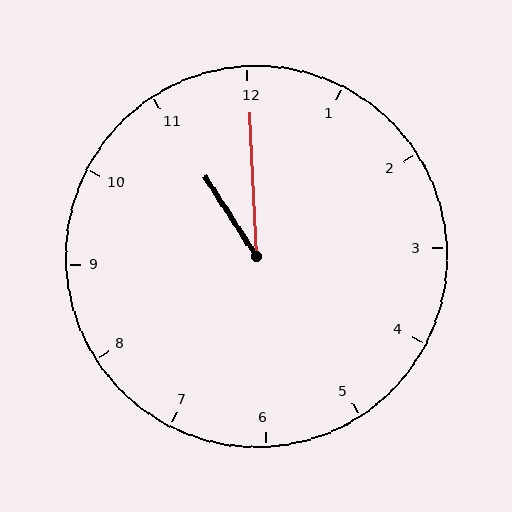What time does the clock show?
11:00.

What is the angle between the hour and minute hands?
Approximately 30 degrees.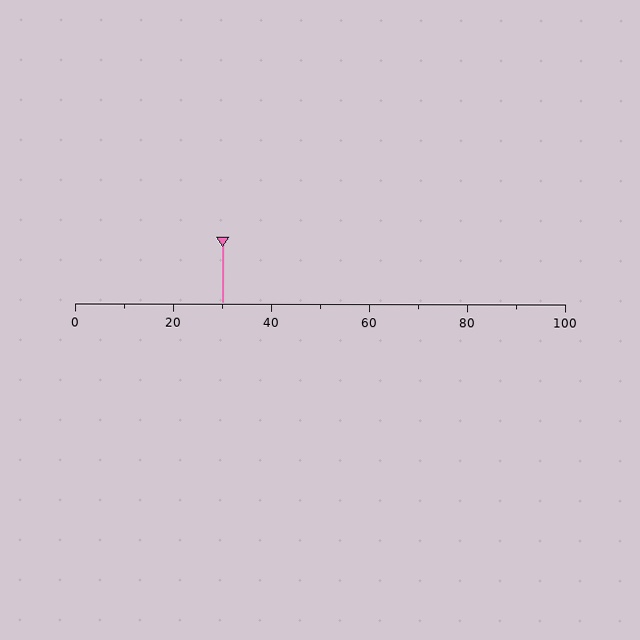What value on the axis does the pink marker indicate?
The marker indicates approximately 30.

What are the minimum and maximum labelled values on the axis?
The axis runs from 0 to 100.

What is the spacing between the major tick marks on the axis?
The major ticks are spaced 20 apart.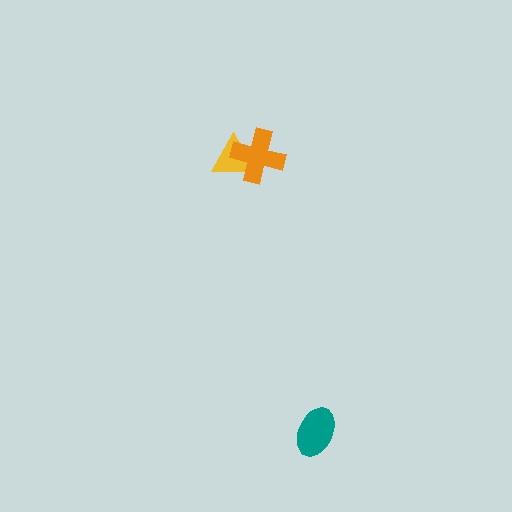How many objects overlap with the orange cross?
1 object overlaps with the orange cross.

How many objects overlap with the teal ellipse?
0 objects overlap with the teal ellipse.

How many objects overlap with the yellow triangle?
1 object overlaps with the yellow triangle.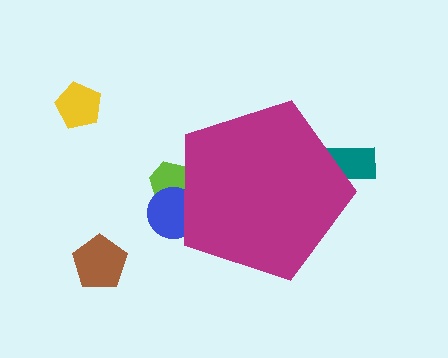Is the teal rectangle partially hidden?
Yes, the teal rectangle is partially hidden behind the magenta pentagon.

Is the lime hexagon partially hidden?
Yes, the lime hexagon is partially hidden behind the magenta pentagon.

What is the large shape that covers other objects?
A magenta pentagon.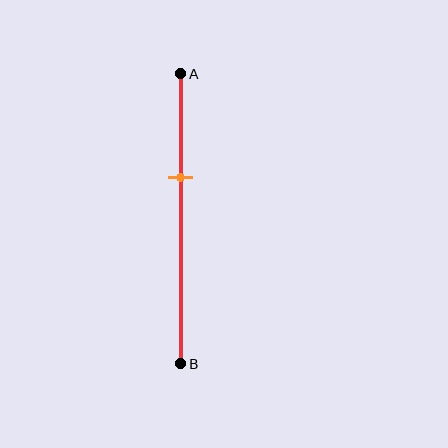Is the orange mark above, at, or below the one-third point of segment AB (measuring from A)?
The orange mark is approximately at the one-third point of segment AB.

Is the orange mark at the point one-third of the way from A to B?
Yes, the mark is approximately at the one-third point.